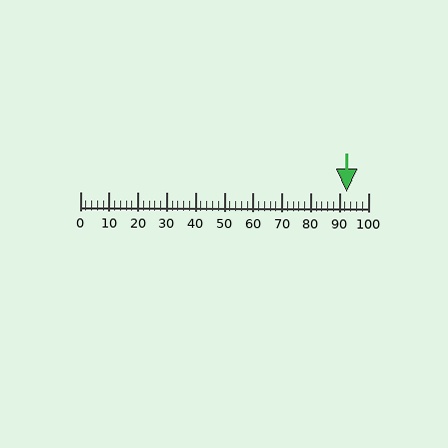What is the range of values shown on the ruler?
The ruler shows values from 0 to 100.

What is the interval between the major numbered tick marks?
The major tick marks are spaced 10 units apart.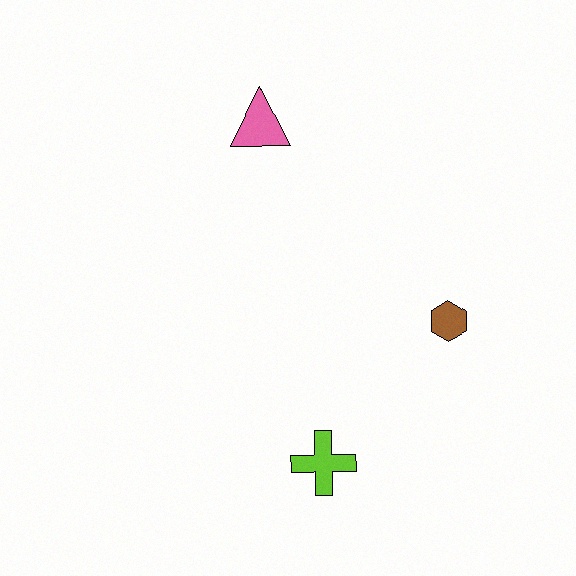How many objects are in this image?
There are 3 objects.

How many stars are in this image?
There are no stars.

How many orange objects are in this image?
There are no orange objects.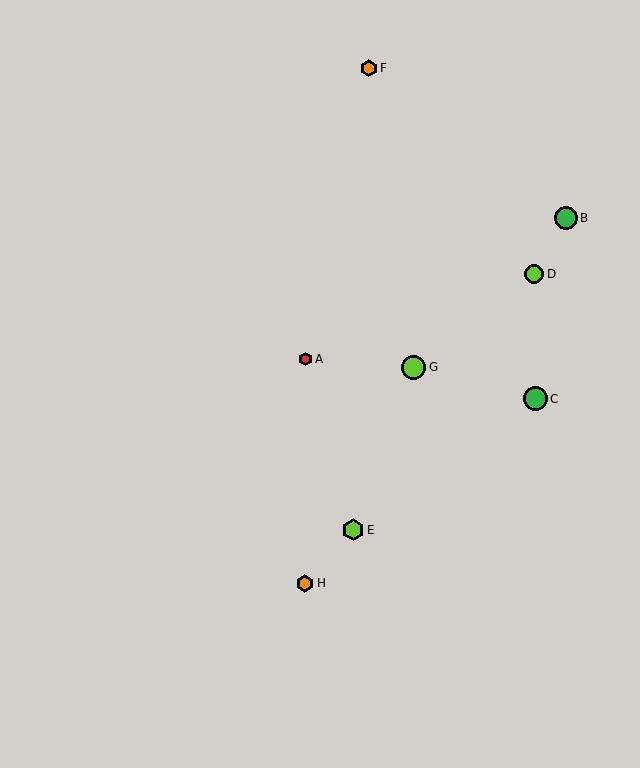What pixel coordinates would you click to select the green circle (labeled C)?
Click at (535, 399) to select the green circle C.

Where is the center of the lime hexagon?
The center of the lime hexagon is at (353, 530).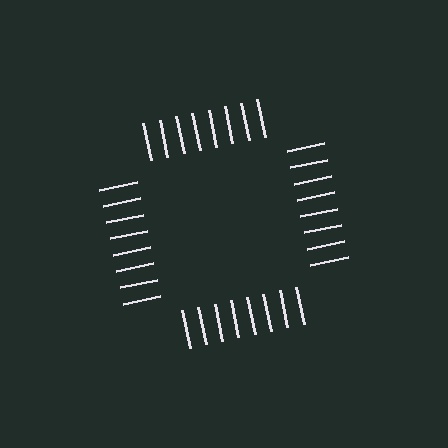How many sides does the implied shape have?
4 sides — the line-ends trace a square.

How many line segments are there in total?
32 — 8 along each of the 4 edges.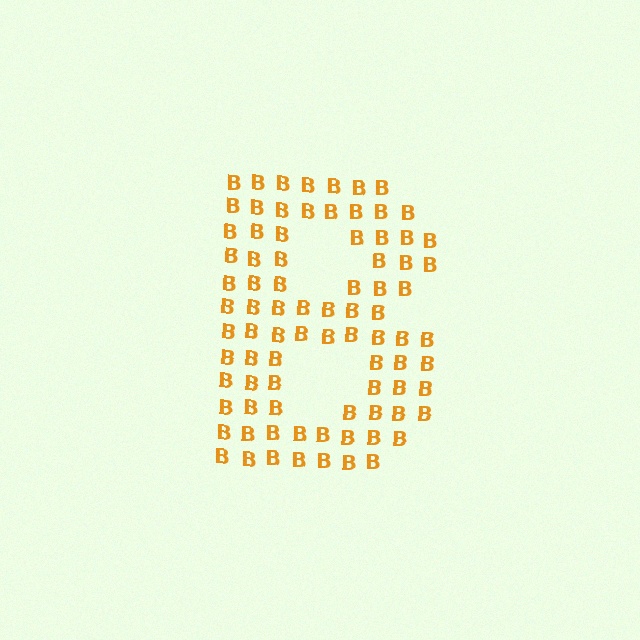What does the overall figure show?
The overall figure shows the letter B.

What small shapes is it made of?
It is made of small letter B's.